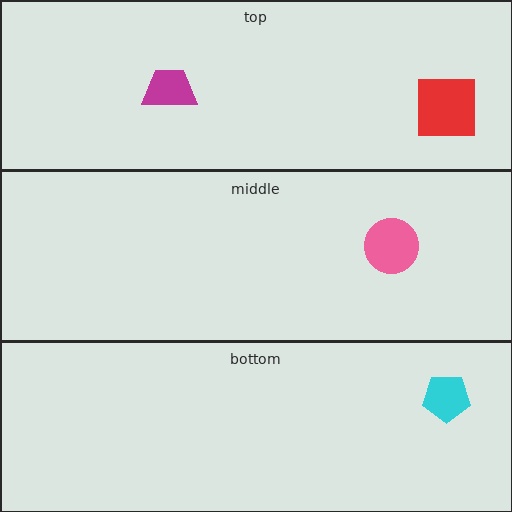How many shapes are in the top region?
2.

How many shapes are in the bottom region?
1.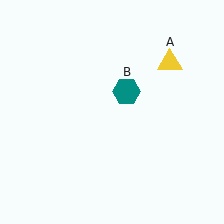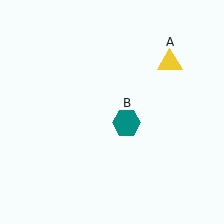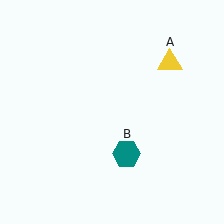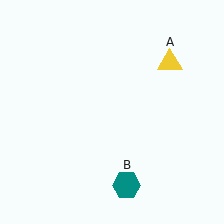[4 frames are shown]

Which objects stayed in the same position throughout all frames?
Yellow triangle (object A) remained stationary.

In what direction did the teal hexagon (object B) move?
The teal hexagon (object B) moved down.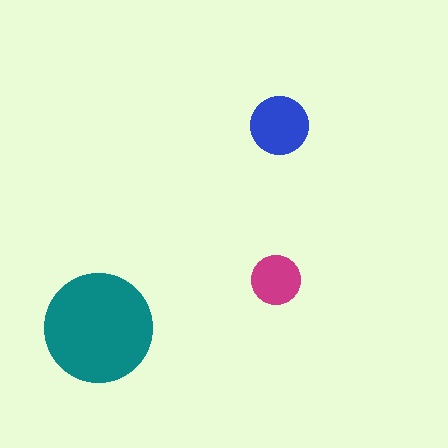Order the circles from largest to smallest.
the teal one, the blue one, the magenta one.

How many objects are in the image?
There are 3 objects in the image.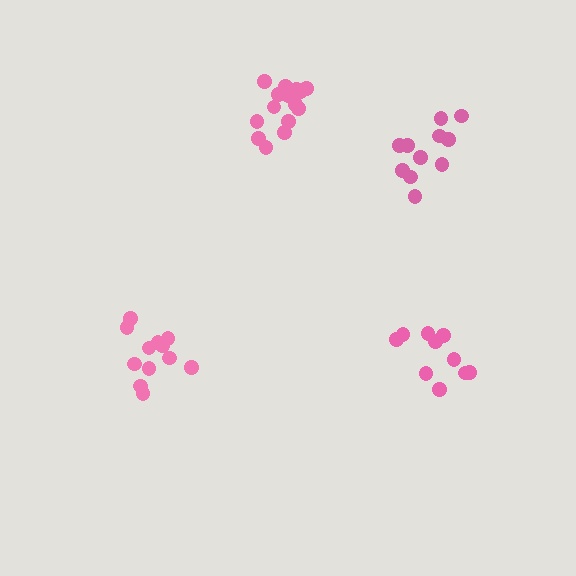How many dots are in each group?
Group 1: 10 dots, Group 2: 16 dots, Group 3: 11 dots, Group 4: 12 dots (49 total).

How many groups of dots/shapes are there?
There are 4 groups.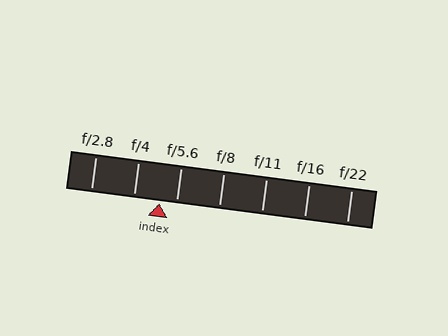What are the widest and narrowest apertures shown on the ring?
The widest aperture shown is f/2.8 and the narrowest is f/22.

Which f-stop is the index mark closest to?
The index mark is closest to f/5.6.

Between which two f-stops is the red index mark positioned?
The index mark is between f/4 and f/5.6.